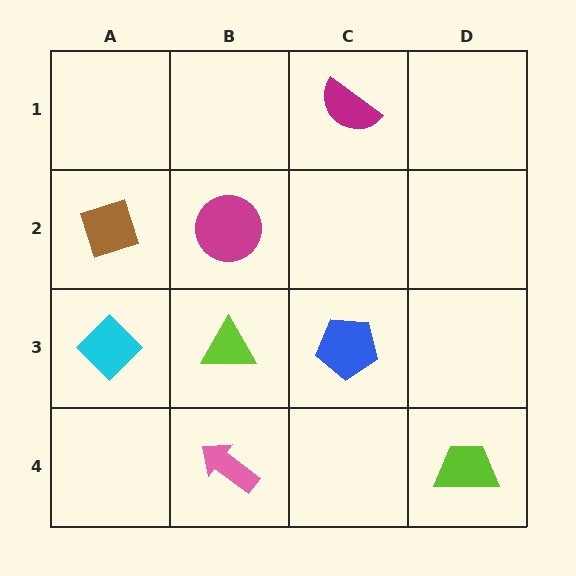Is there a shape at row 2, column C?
No, that cell is empty.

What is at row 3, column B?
A lime triangle.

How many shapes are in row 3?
3 shapes.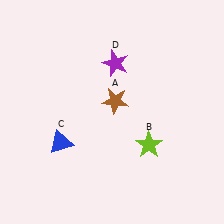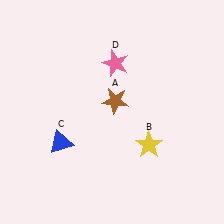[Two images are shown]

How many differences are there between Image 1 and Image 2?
There are 2 differences between the two images.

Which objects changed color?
B changed from lime to yellow. D changed from purple to pink.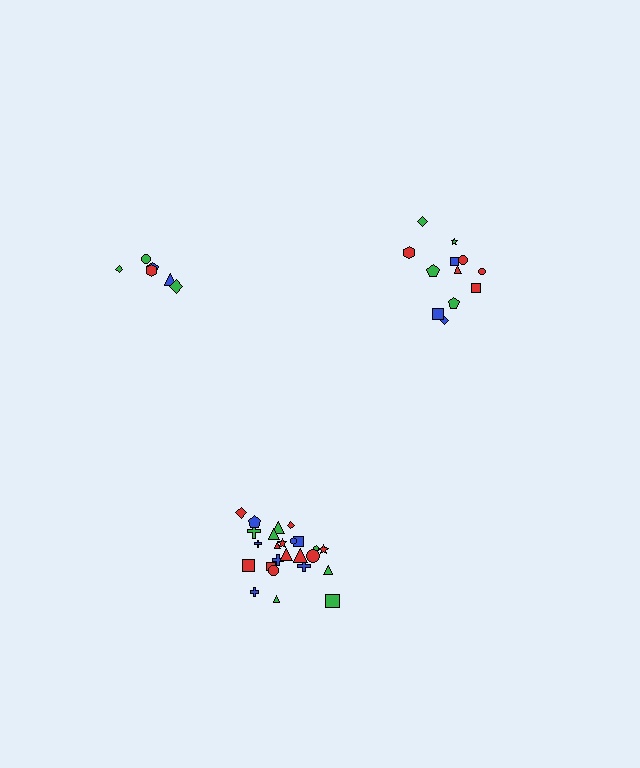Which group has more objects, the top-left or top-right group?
The top-right group.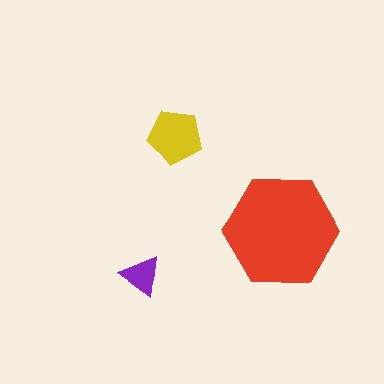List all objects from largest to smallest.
The red hexagon, the yellow pentagon, the purple triangle.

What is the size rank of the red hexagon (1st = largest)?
1st.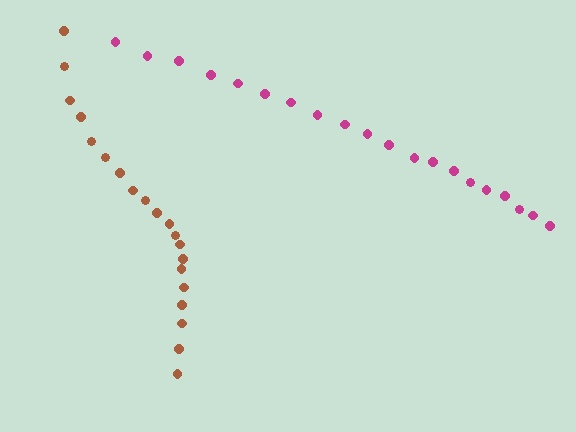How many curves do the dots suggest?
There are 2 distinct paths.